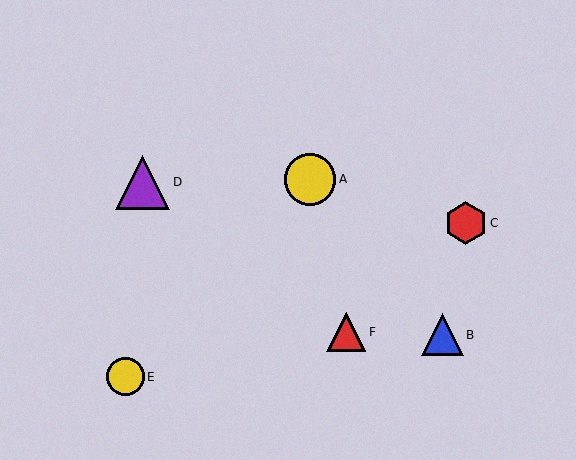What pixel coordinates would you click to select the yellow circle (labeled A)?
Click at (310, 179) to select the yellow circle A.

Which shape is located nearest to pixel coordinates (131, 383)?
The yellow circle (labeled E) at (126, 377) is nearest to that location.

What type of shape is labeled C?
Shape C is a red hexagon.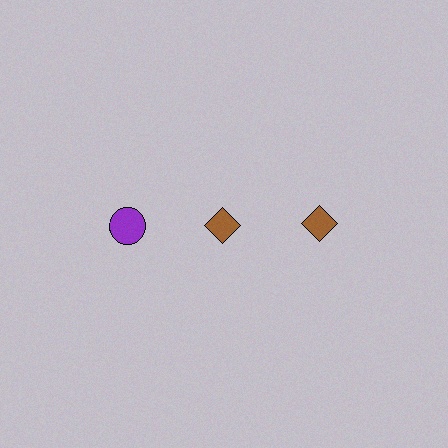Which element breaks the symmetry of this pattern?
The purple circle in the top row, leftmost column breaks the symmetry. All other shapes are brown diamonds.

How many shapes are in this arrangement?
There are 3 shapes arranged in a grid pattern.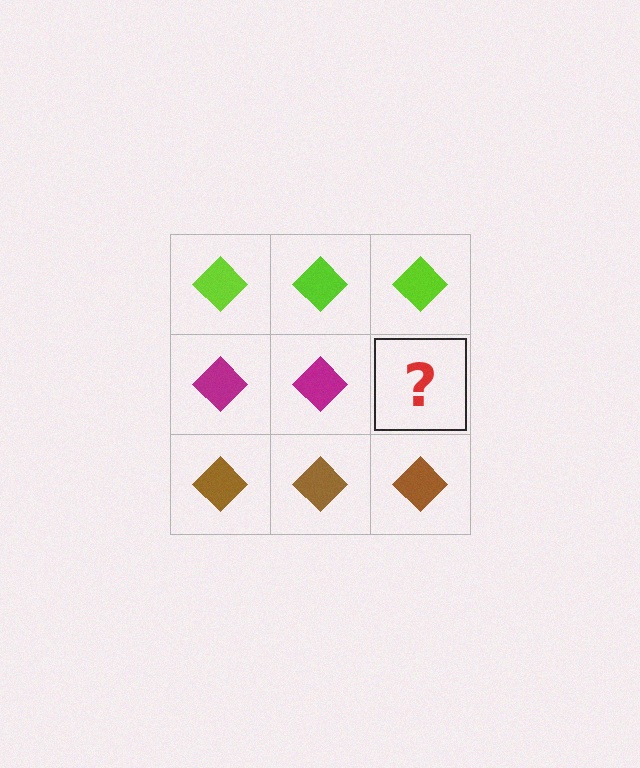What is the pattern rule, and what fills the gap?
The rule is that each row has a consistent color. The gap should be filled with a magenta diamond.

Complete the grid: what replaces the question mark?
The question mark should be replaced with a magenta diamond.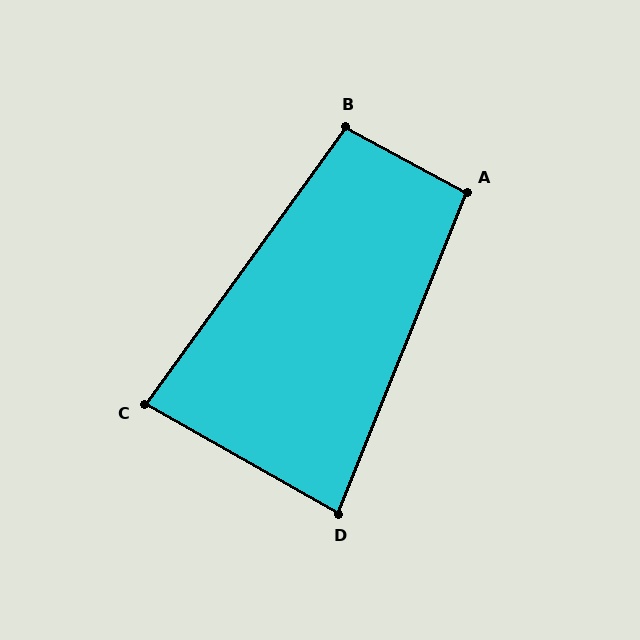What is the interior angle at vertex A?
Approximately 96 degrees (obtuse).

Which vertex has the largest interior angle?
B, at approximately 98 degrees.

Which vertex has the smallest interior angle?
D, at approximately 82 degrees.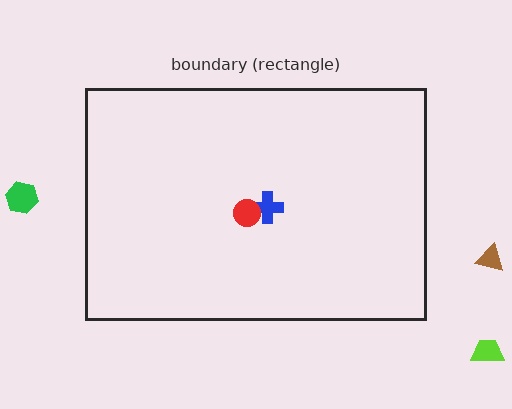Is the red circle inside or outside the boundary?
Inside.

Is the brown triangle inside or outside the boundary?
Outside.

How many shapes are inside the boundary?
2 inside, 3 outside.